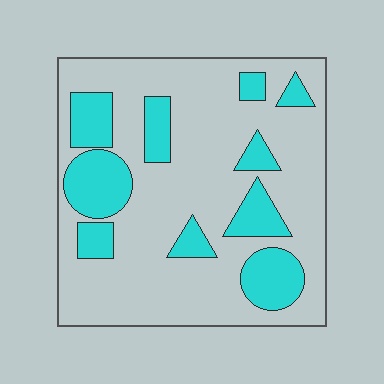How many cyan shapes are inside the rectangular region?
10.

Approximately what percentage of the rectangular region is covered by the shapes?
Approximately 25%.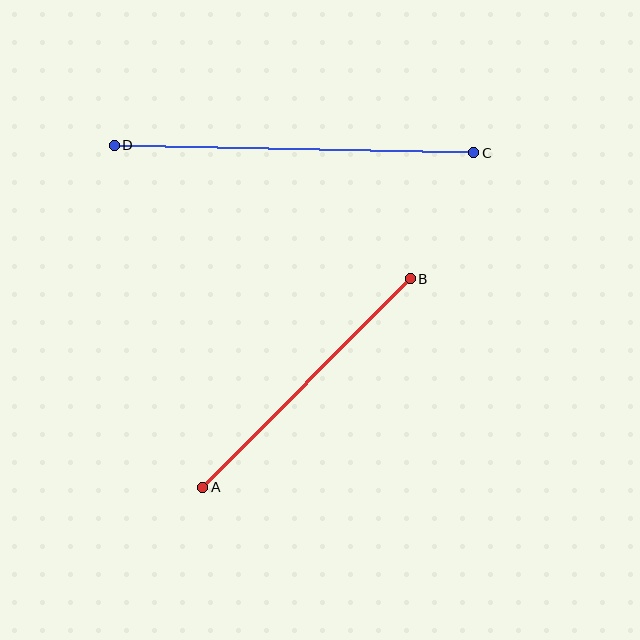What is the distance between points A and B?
The distance is approximately 294 pixels.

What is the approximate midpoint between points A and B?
The midpoint is at approximately (306, 383) pixels.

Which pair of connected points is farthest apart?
Points C and D are farthest apart.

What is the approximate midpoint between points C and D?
The midpoint is at approximately (294, 149) pixels.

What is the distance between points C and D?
The distance is approximately 359 pixels.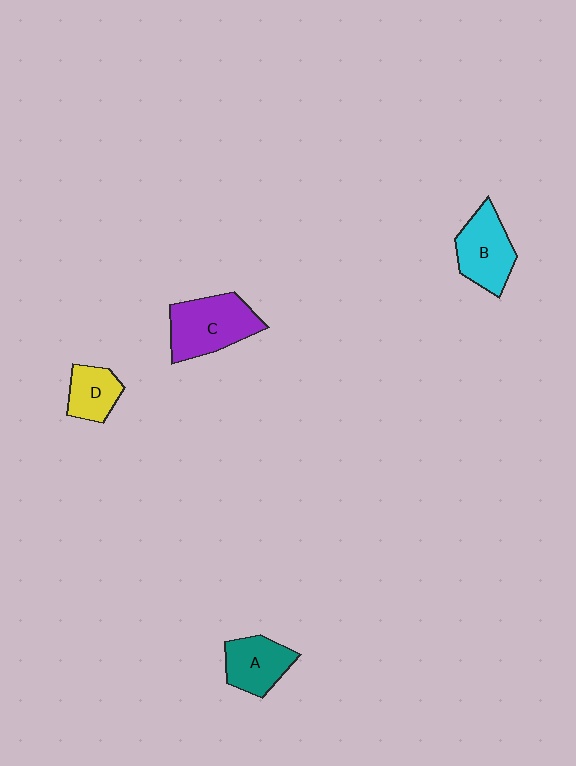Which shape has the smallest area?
Shape D (yellow).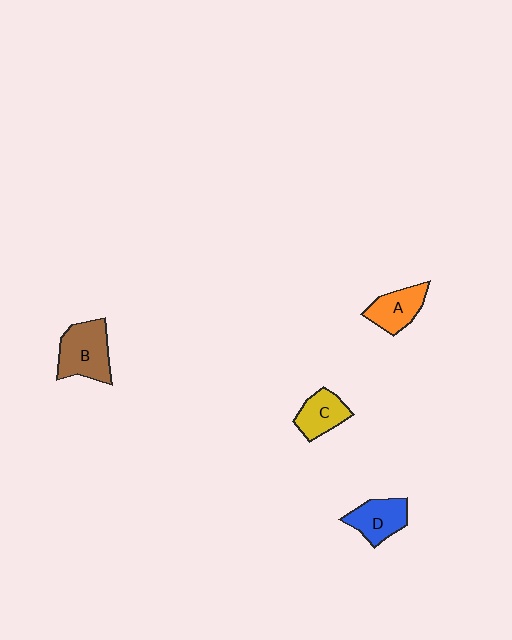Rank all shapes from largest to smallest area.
From largest to smallest: B (brown), D (blue), A (orange), C (yellow).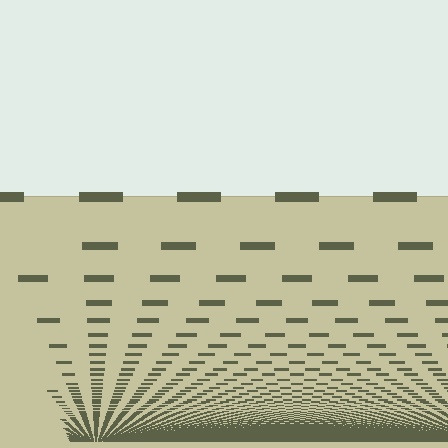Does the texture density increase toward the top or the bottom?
Density increases toward the bottom.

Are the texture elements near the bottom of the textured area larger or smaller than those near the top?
Smaller. The gradient is inverted — elements near the bottom are smaller and denser.